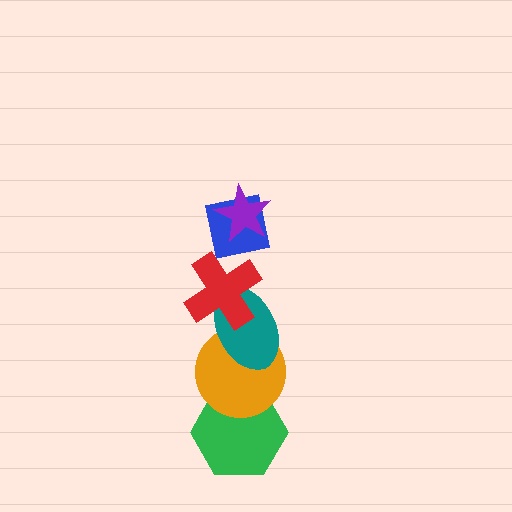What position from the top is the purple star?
The purple star is 1st from the top.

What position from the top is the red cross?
The red cross is 3rd from the top.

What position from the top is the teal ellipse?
The teal ellipse is 4th from the top.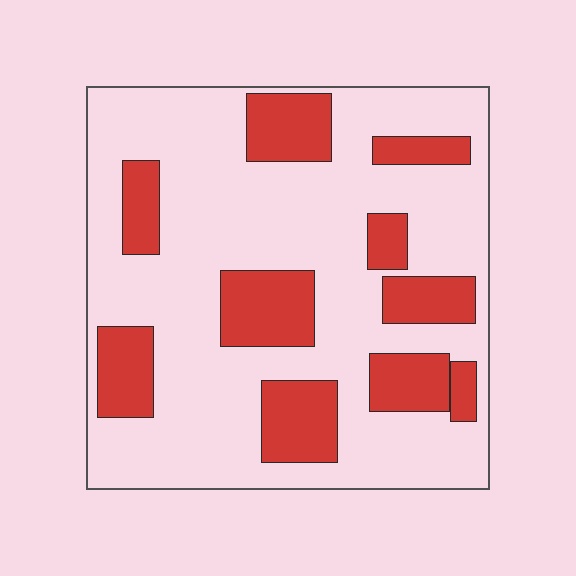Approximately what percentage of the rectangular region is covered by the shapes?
Approximately 25%.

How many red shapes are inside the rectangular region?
10.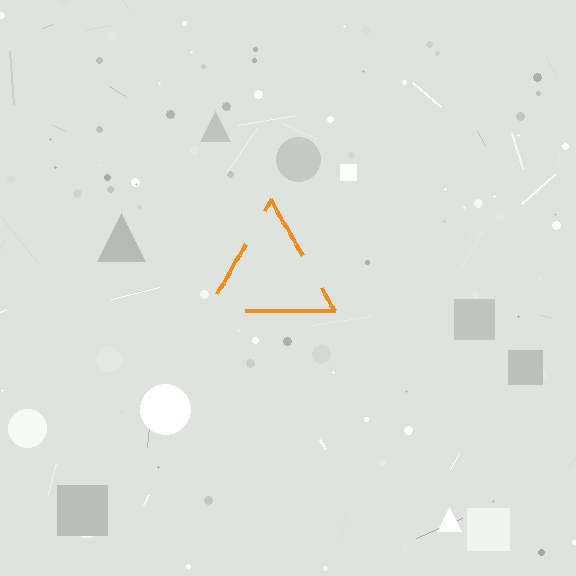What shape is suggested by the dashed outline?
The dashed outline suggests a triangle.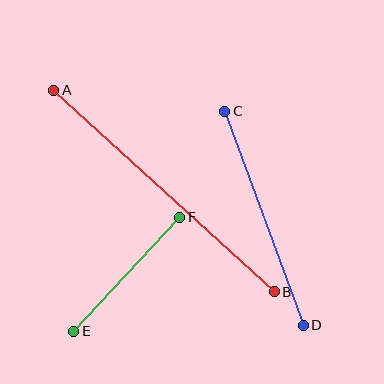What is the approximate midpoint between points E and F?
The midpoint is at approximately (127, 274) pixels.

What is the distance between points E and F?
The distance is approximately 156 pixels.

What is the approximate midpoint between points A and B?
The midpoint is at approximately (164, 191) pixels.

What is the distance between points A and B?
The distance is approximately 299 pixels.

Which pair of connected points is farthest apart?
Points A and B are farthest apart.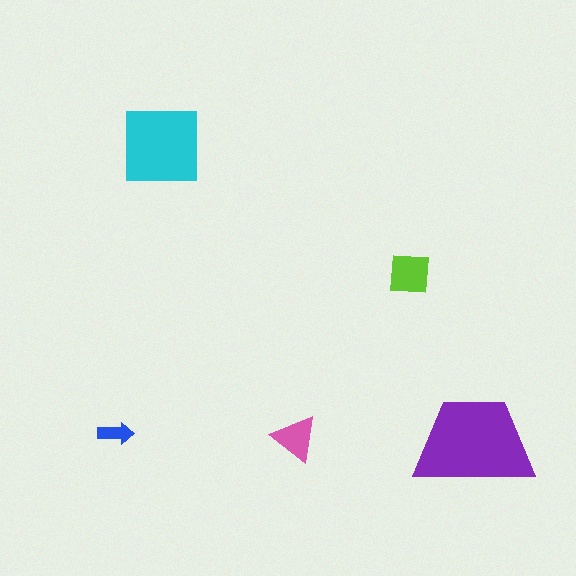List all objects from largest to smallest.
The purple trapezoid, the cyan square, the lime square, the pink triangle, the blue arrow.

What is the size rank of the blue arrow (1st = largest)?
5th.